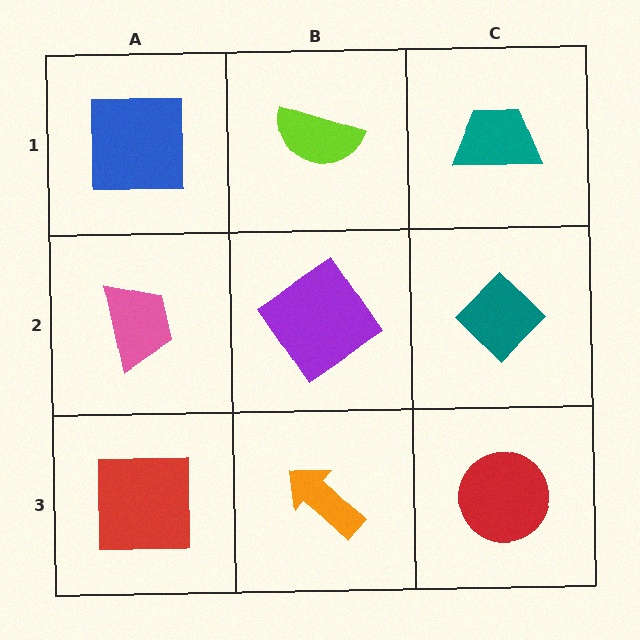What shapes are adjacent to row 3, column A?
A pink trapezoid (row 2, column A), an orange arrow (row 3, column B).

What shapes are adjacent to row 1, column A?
A pink trapezoid (row 2, column A), a lime semicircle (row 1, column B).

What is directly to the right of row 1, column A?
A lime semicircle.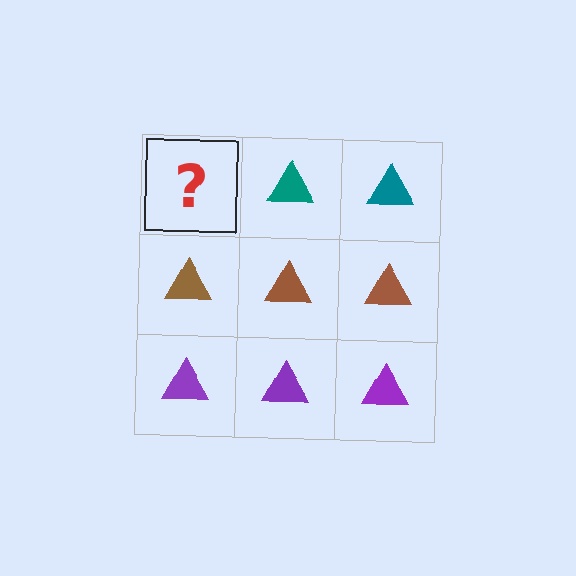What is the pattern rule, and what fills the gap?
The rule is that each row has a consistent color. The gap should be filled with a teal triangle.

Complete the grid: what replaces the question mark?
The question mark should be replaced with a teal triangle.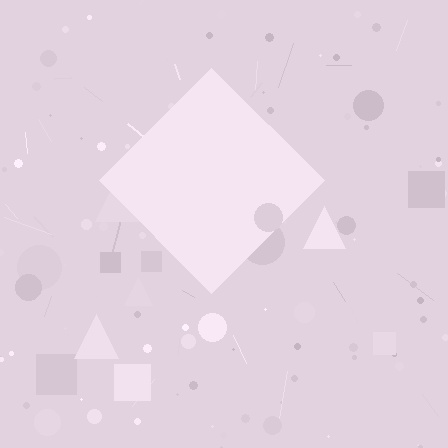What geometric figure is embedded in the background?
A diamond is embedded in the background.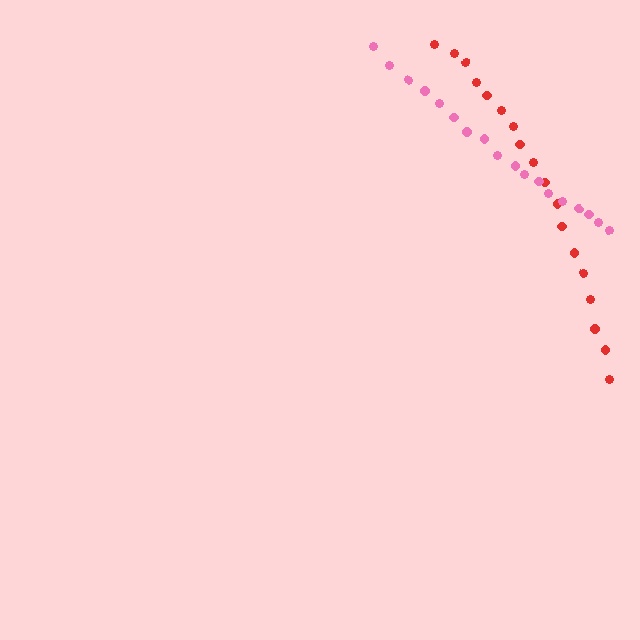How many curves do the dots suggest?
There are 2 distinct paths.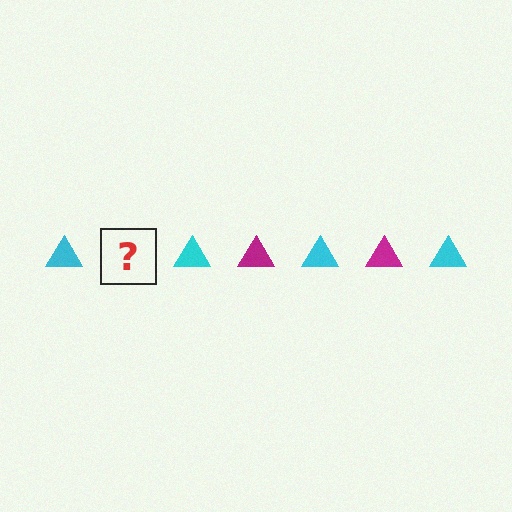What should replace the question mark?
The question mark should be replaced with a magenta triangle.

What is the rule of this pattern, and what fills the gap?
The rule is that the pattern cycles through cyan, magenta triangles. The gap should be filled with a magenta triangle.